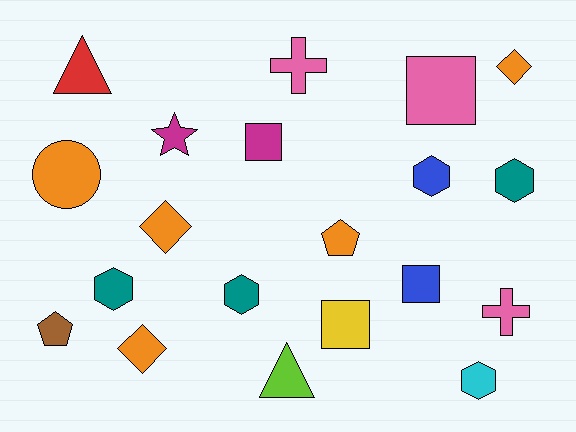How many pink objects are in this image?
There are 3 pink objects.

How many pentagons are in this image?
There are 2 pentagons.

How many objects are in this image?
There are 20 objects.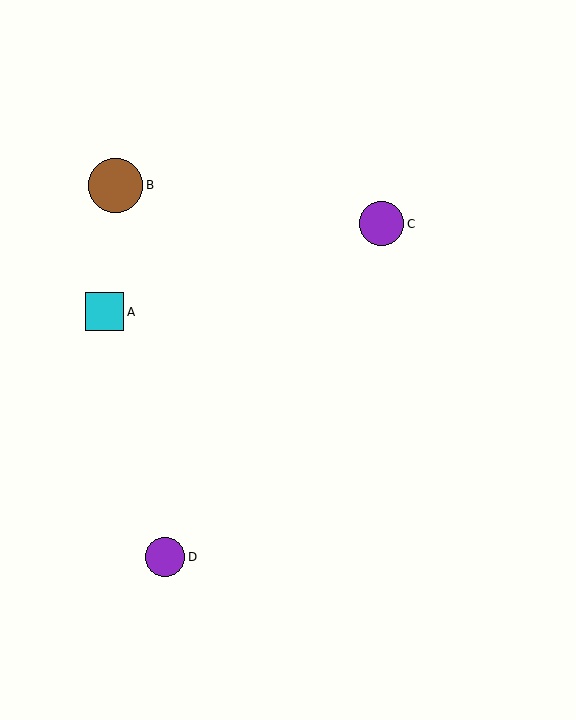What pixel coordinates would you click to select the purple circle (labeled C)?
Click at (382, 224) to select the purple circle C.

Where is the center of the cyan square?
The center of the cyan square is at (105, 312).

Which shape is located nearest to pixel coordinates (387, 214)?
The purple circle (labeled C) at (382, 224) is nearest to that location.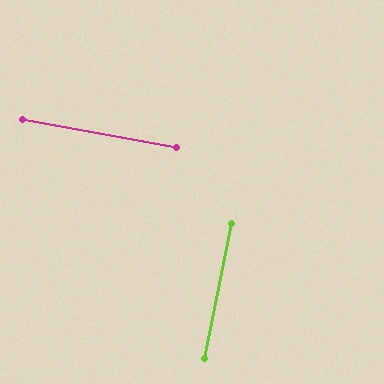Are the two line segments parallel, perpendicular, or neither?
Perpendicular — they meet at approximately 89°.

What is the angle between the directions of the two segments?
Approximately 89 degrees.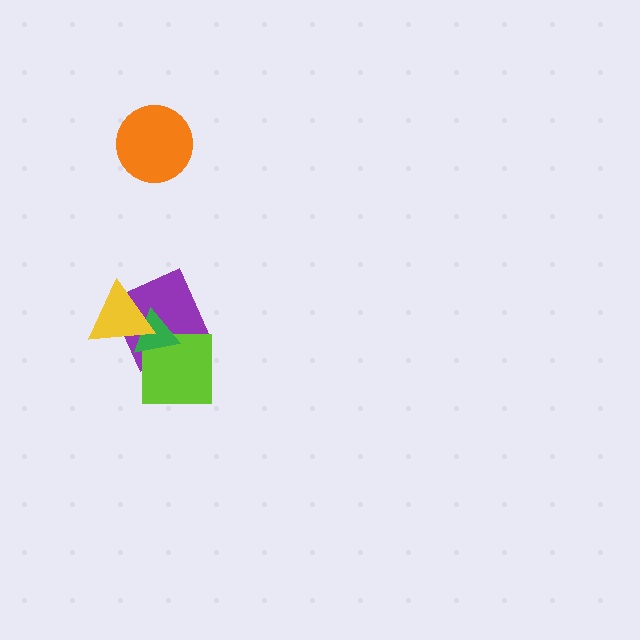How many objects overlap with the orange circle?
0 objects overlap with the orange circle.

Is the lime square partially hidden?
Yes, it is partially covered by another shape.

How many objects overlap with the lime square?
3 objects overlap with the lime square.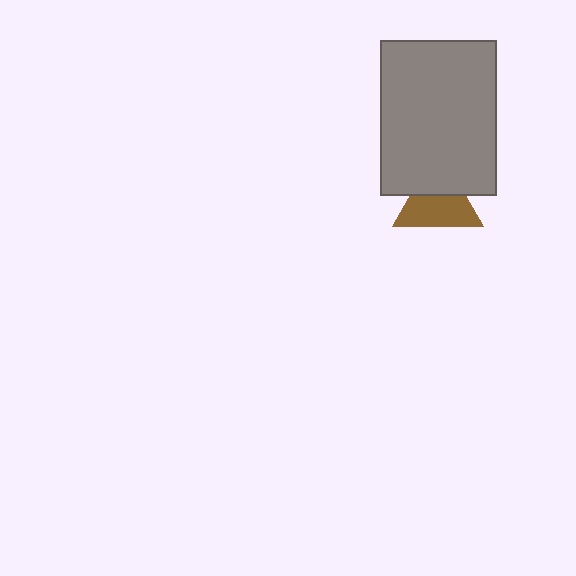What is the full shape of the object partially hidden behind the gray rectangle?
The partially hidden object is a brown triangle.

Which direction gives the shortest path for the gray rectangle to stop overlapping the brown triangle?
Moving up gives the shortest separation.